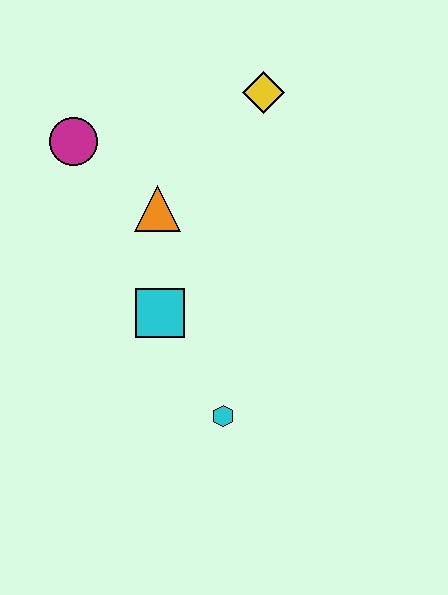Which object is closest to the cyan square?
The orange triangle is closest to the cyan square.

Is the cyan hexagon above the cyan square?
No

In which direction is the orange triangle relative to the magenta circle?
The orange triangle is to the right of the magenta circle.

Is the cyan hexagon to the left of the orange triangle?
No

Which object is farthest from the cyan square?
The yellow diamond is farthest from the cyan square.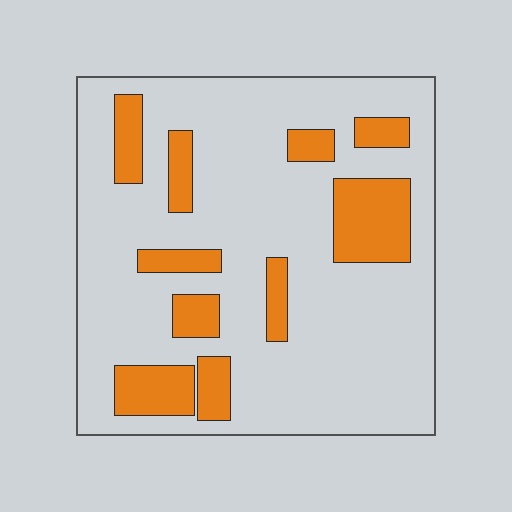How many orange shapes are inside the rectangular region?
10.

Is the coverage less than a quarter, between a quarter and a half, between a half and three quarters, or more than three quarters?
Less than a quarter.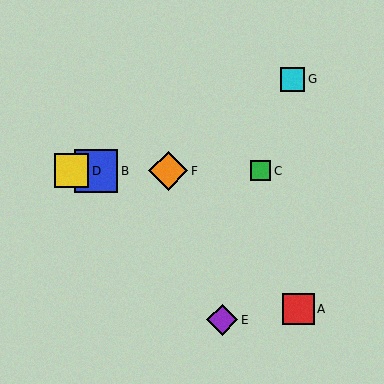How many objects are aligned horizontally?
4 objects (B, C, D, F) are aligned horizontally.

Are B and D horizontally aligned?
Yes, both are at y≈171.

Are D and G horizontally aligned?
No, D is at y≈171 and G is at y≈79.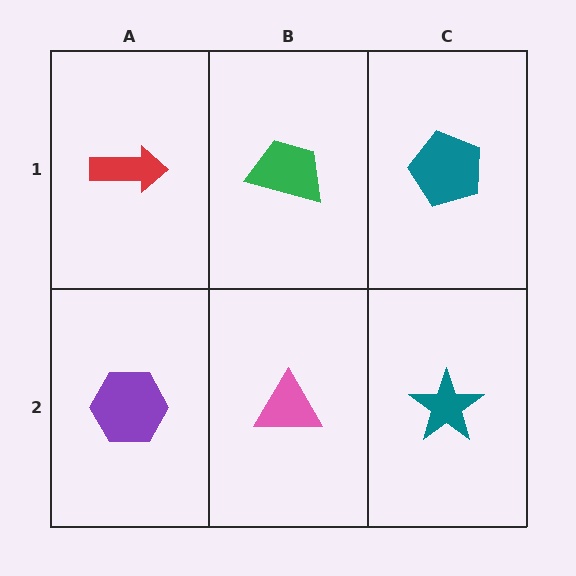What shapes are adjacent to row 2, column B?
A green trapezoid (row 1, column B), a purple hexagon (row 2, column A), a teal star (row 2, column C).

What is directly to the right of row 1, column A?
A green trapezoid.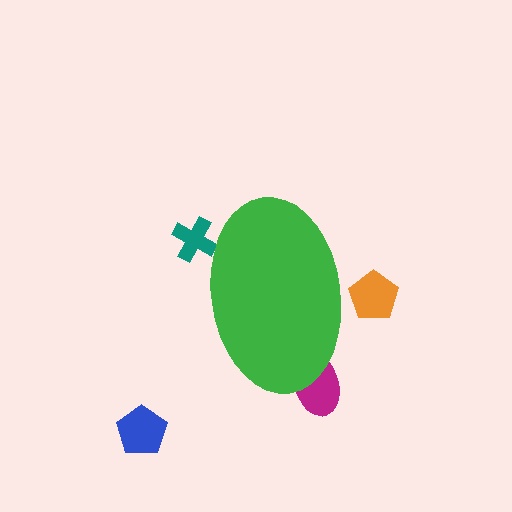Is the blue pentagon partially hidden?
No, the blue pentagon is fully visible.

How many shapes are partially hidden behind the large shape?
3 shapes are partially hidden.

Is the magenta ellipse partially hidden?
Yes, the magenta ellipse is partially hidden behind the green ellipse.